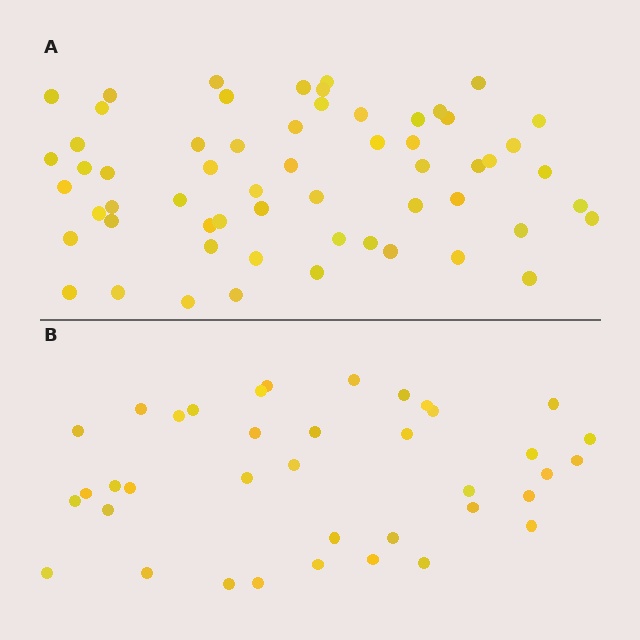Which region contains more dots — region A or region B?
Region A (the top region) has more dots.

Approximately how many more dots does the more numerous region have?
Region A has approximately 20 more dots than region B.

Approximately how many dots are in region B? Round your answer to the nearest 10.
About 40 dots. (The exact count is 38, which rounds to 40.)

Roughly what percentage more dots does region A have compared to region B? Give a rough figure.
About 55% more.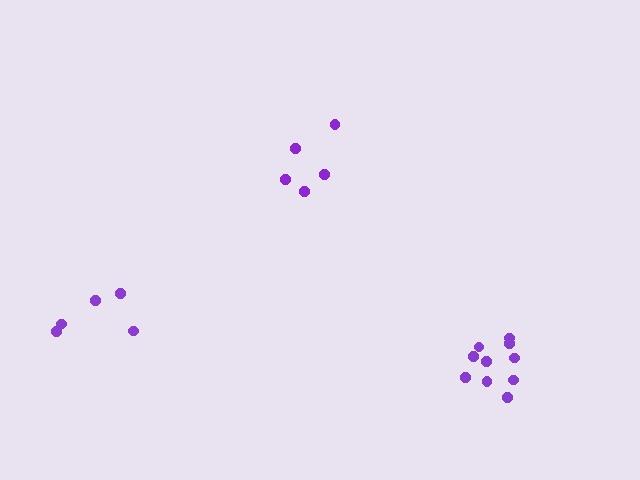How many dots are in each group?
Group 1: 5 dots, Group 2: 5 dots, Group 3: 10 dots (20 total).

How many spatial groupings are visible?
There are 3 spatial groupings.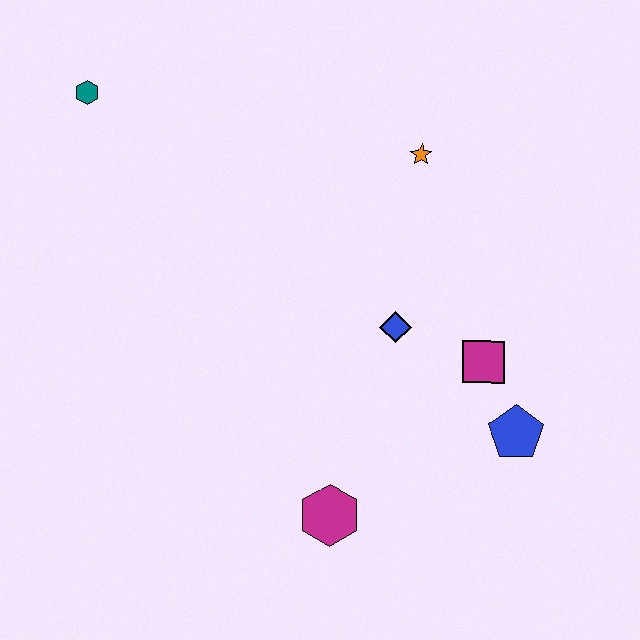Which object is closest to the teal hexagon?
The orange star is closest to the teal hexagon.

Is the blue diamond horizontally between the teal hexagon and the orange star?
Yes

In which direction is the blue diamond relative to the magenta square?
The blue diamond is to the left of the magenta square.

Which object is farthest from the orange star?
The magenta hexagon is farthest from the orange star.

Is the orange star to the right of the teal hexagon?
Yes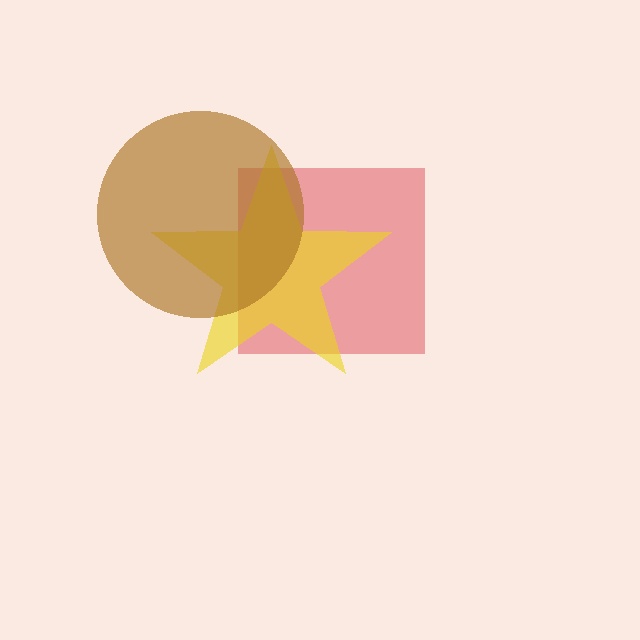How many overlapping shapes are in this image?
There are 3 overlapping shapes in the image.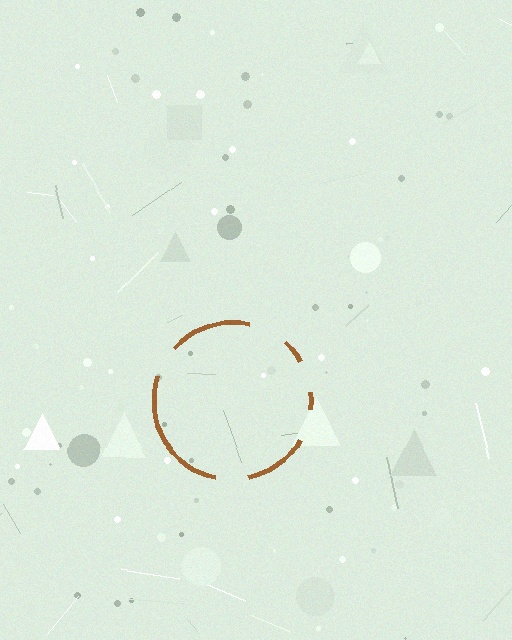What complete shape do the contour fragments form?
The contour fragments form a circle.